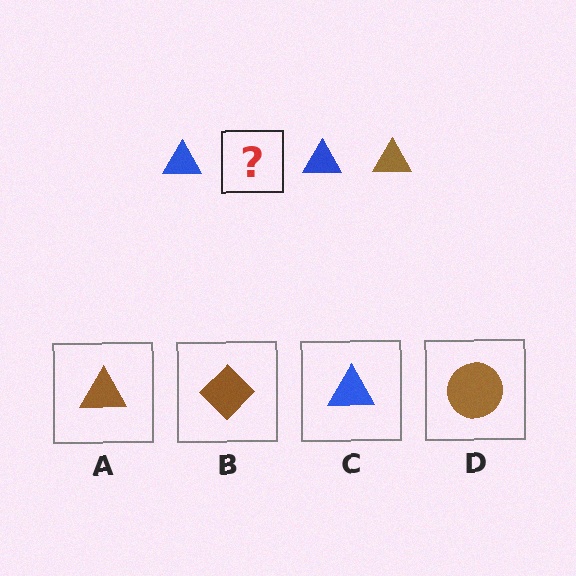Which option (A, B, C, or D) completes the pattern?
A.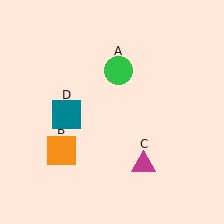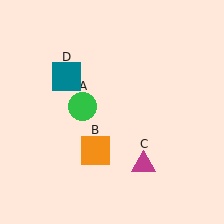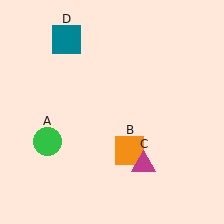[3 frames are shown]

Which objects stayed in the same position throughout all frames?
Magenta triangle (object C) remained stationary.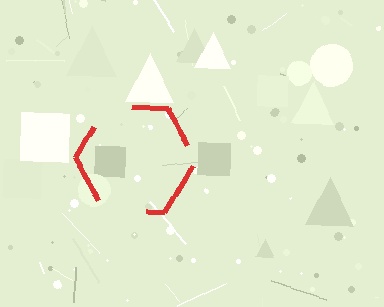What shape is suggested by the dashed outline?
The dashed outline suggests a hexagon.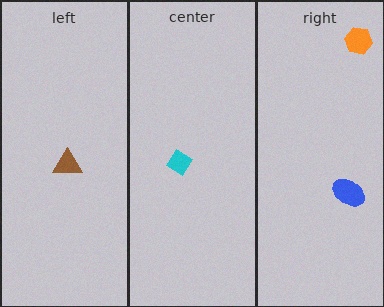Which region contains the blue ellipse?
The right region.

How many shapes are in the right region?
2.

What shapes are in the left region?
The brown triangle.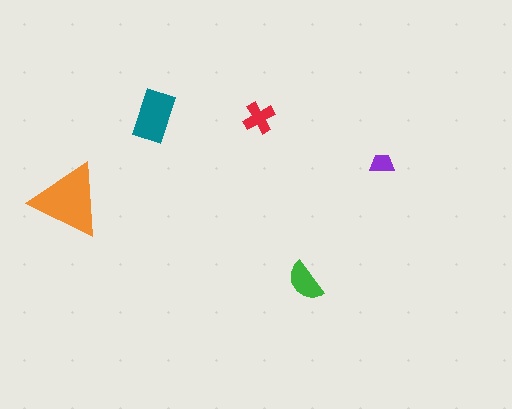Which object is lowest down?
The green semicircle is bottommost.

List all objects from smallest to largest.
The purple trapezoid, the red cross, the green semicircle, the teal rectangle, the orange triangle.